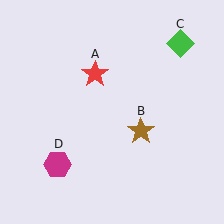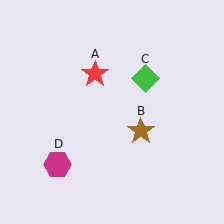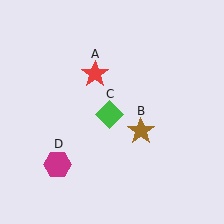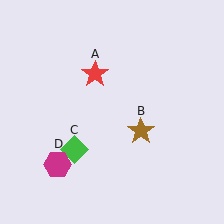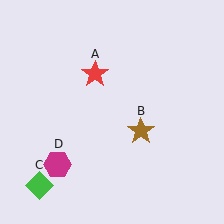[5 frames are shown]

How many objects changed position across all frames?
1 object changed position: green diamond (object C).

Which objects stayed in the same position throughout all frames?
Red star (object A) and brown star (object B) and magenta hexagon (object D) remained stationary.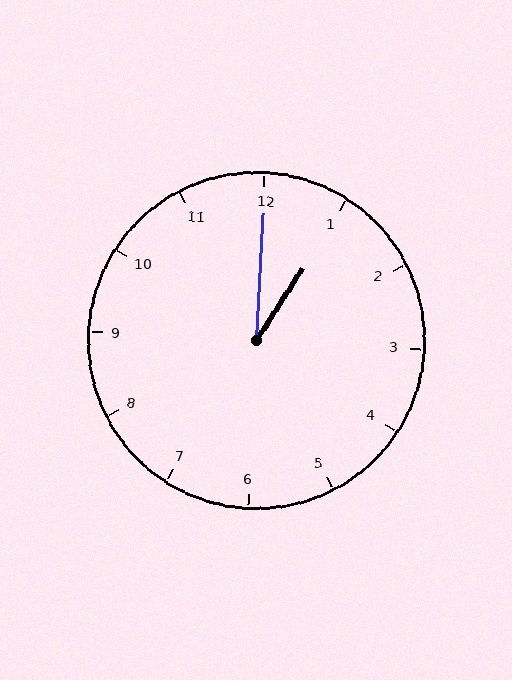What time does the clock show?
1:00.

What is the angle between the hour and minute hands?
Approximately 30 degrees.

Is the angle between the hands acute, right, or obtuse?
It is acute.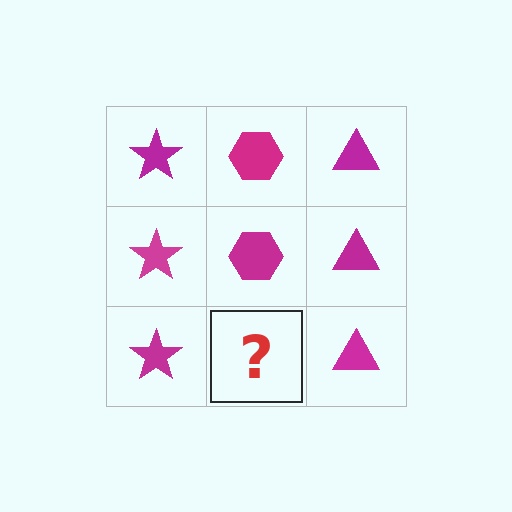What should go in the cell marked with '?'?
The missing cell should contain a magenta hexagon.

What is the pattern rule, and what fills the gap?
The rule is that each column has a consistent shape. The gap should be filled with a magenta hexagon.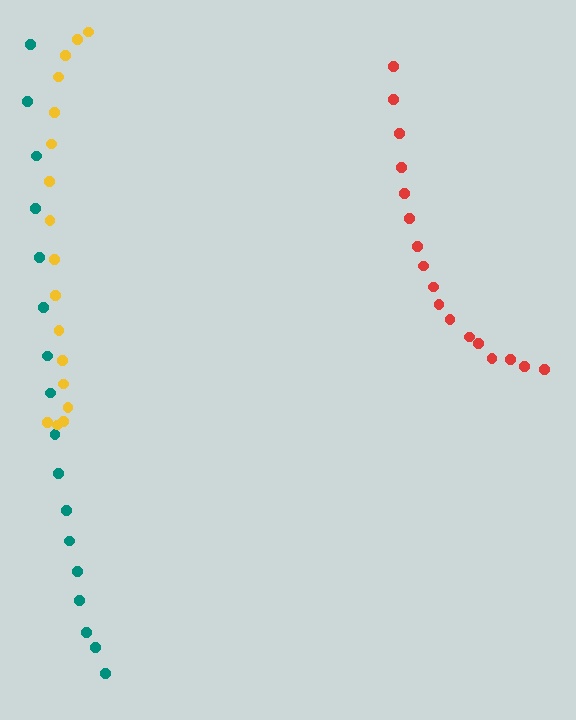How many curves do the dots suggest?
There are 3 distinct paths.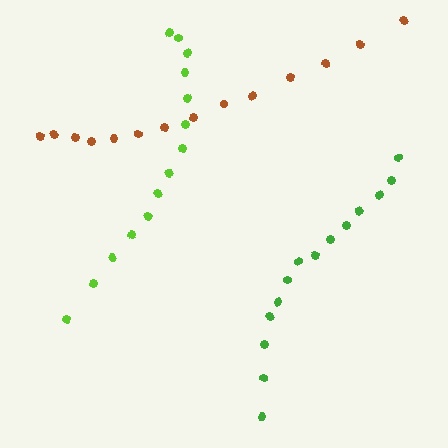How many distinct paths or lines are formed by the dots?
There are 3 distinct paths.